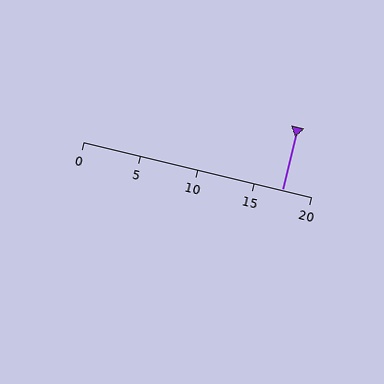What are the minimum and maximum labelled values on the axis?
The axis runs from 0 to 20.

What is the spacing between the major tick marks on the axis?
The major ticks are spaced 5 apart.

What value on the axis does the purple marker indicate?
The marker indicates approximately 17.5.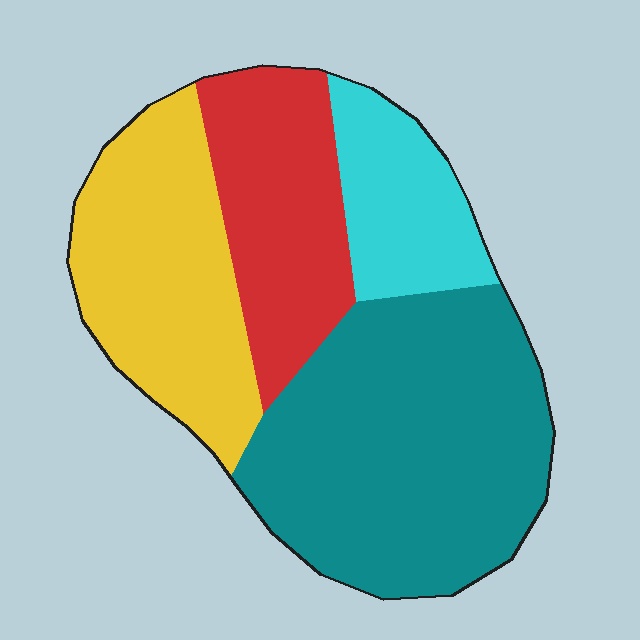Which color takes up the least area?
Cyan, at roughly 15%.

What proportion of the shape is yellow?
Yellow covers 25% of the shape.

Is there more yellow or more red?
Yellow.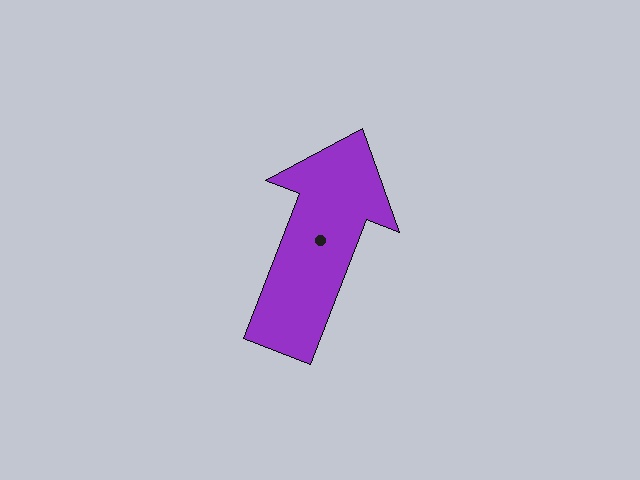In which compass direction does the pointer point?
North.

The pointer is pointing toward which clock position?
Roughly 1 o'clock.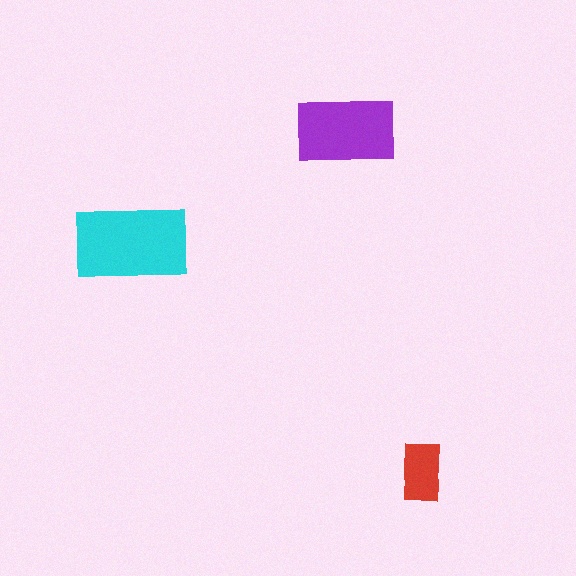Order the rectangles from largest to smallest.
the cyan one, the purple one, the red one.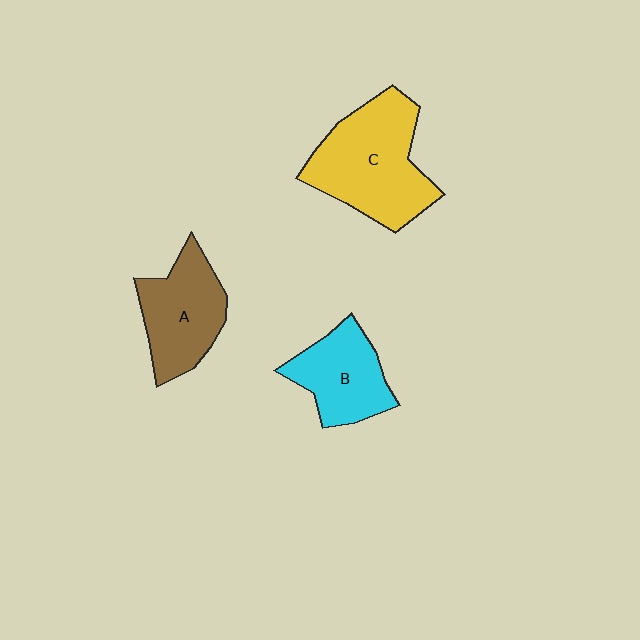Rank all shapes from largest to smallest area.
From largest to smallest: C (yellow), A (brown), B (cyan).